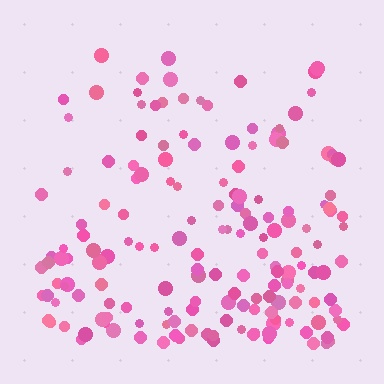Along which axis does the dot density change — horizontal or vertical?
Vertical.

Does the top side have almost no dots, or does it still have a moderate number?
Still a moderate number, just noticeably fewer than the bottom.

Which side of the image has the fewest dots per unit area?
The top.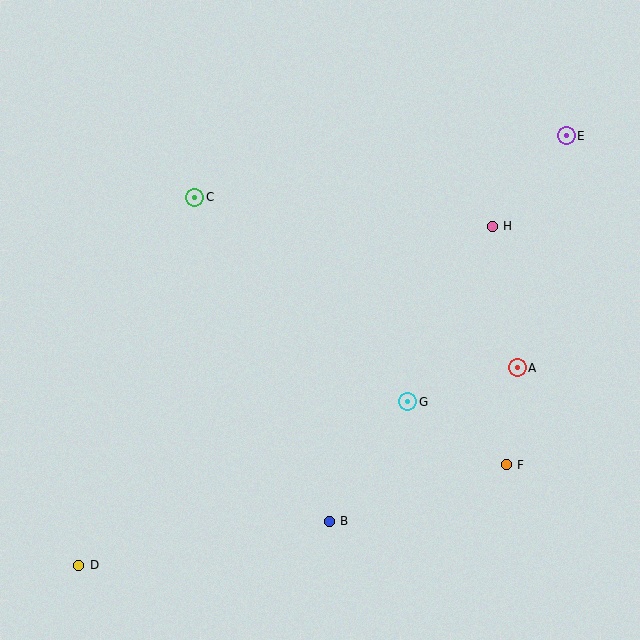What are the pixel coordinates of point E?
Point E is at (566, 136).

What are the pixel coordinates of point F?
Point F is at (506, 465).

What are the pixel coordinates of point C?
Point C is at (194, 197).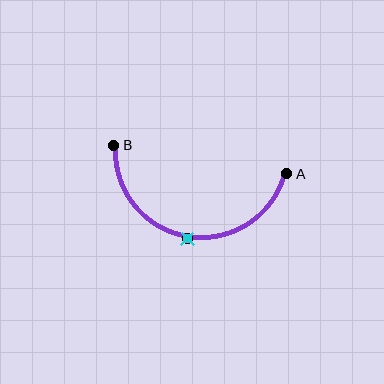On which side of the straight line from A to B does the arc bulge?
The arc bulges below the straight line connecting A and B.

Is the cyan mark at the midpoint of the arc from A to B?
Yes. The cyan mark lies on the arc at equal arc-length from both A and B — it is the arc midpoint.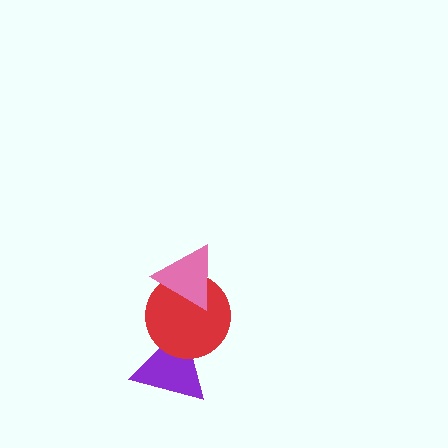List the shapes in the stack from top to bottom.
From top to bottom: the pink triangle, the red circle, the purple triangle.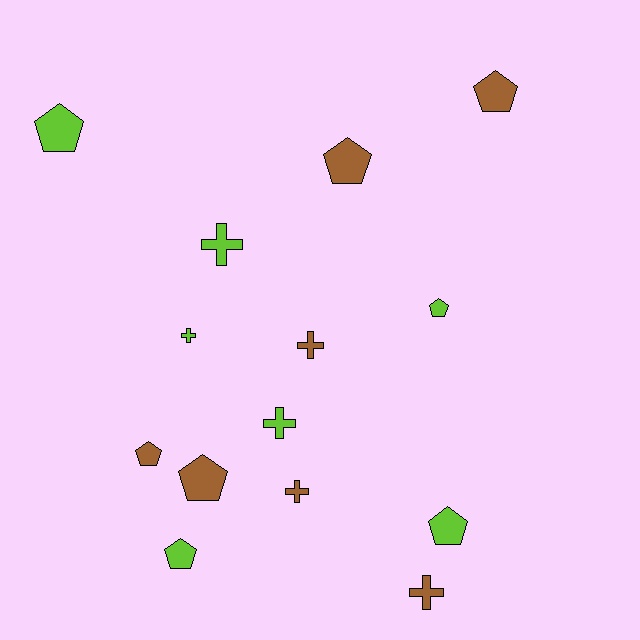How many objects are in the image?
There are 14 objects.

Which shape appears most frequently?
Pentagon, with 8 objects.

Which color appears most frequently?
Brown, with 7 objects.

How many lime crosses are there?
There are 3 lime crosses.